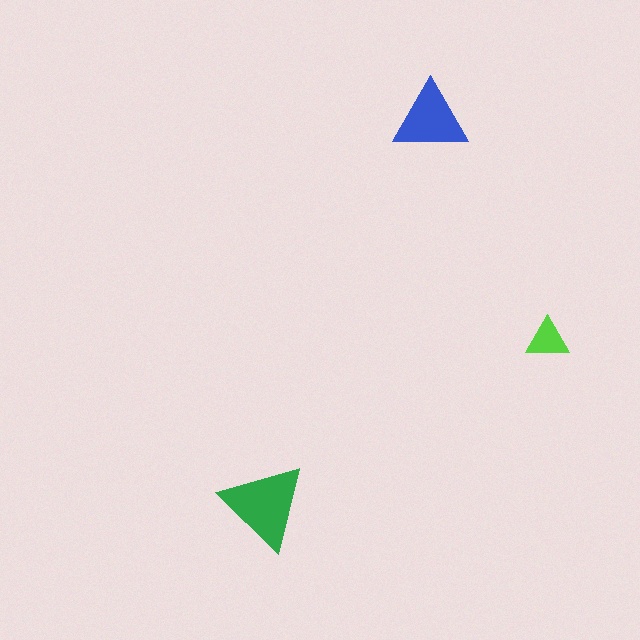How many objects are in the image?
There are 3 objects in the image.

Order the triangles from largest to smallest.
the green one, the blue one, the lime one.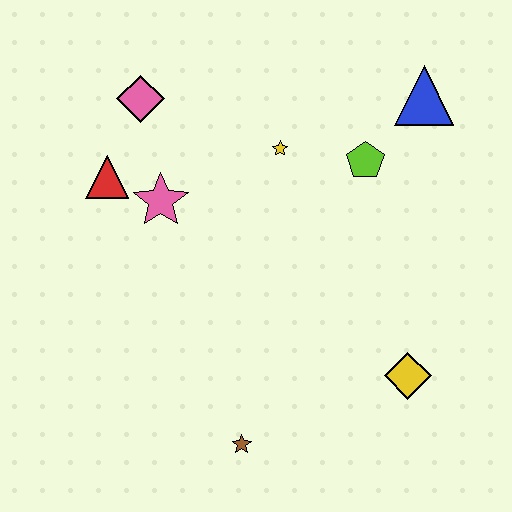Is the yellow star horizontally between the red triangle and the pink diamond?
No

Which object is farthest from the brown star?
The blue triangle is farthest from the brown star.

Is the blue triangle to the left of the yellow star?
No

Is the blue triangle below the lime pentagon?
No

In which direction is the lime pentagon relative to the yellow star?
The lime pentagon is to the right of the yellow star.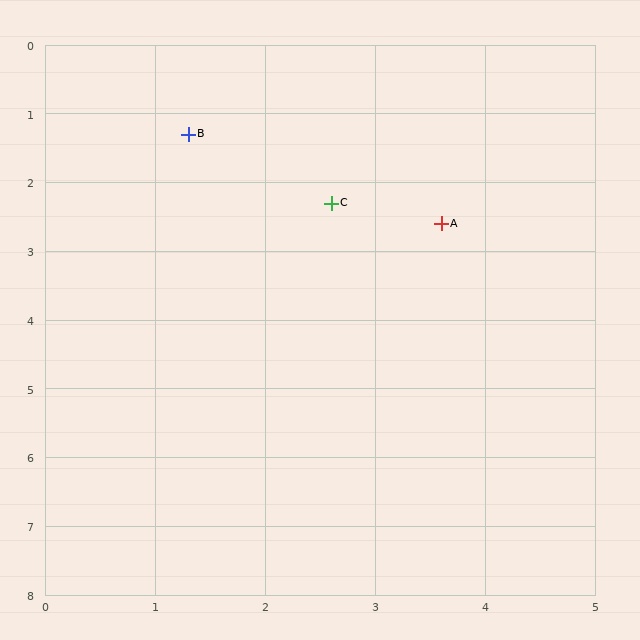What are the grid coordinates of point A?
Point A is at approximately (3.6, 2.6).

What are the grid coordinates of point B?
Point B is at approximately (1.3, 1.3).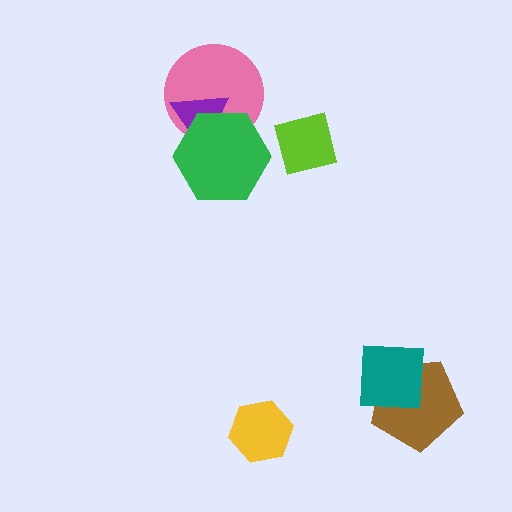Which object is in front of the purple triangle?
The green hexagon is in front of the purple triangle.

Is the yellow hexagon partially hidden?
No, no other shape covers it.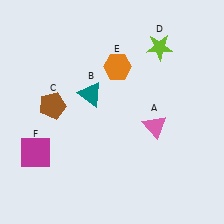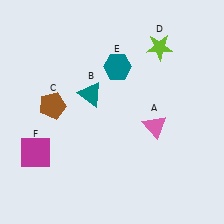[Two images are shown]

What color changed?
The hexagon (E) changed from orange in Image 1 to teal in Image 2.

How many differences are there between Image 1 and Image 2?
There is 1 difference between the two images.